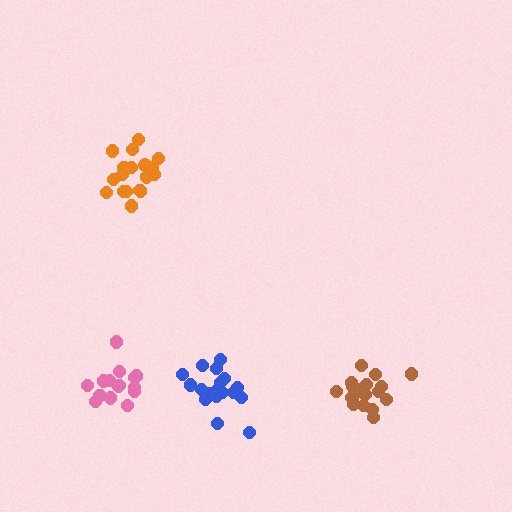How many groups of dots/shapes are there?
There are 4 groups.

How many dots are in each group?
Group 1: 15 dots, Group 2: 19 dots, Group 3: 18 dots, Group 4: 21 dots (73 total).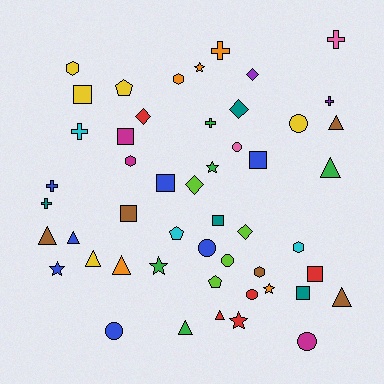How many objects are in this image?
There are 50 objects.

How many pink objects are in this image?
There are 2 pink objects.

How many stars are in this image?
There are 6 stars.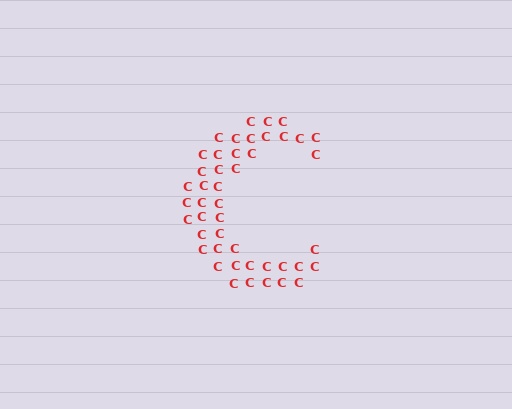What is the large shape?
The large shape is the letter C.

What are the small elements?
The small elements are letter C's.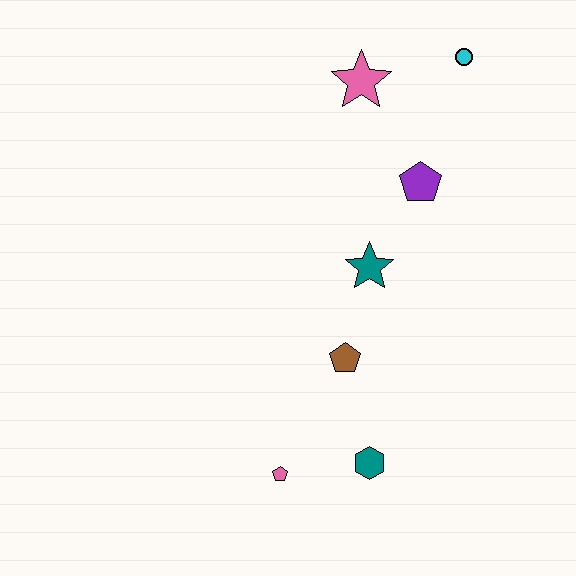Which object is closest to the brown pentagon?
The teal star is closest to the brown pentagon.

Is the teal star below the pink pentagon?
No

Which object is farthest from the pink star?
The pink pentagon is farthest from the pink star.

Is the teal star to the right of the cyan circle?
No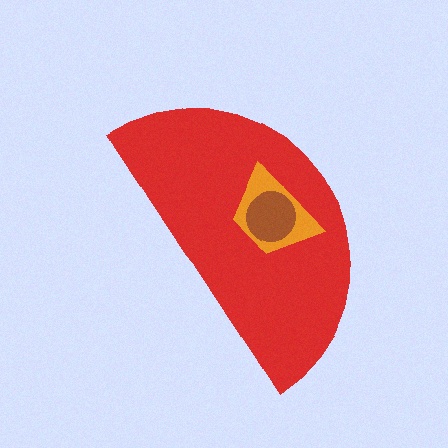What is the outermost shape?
The red semicircle.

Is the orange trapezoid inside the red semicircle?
Yes.